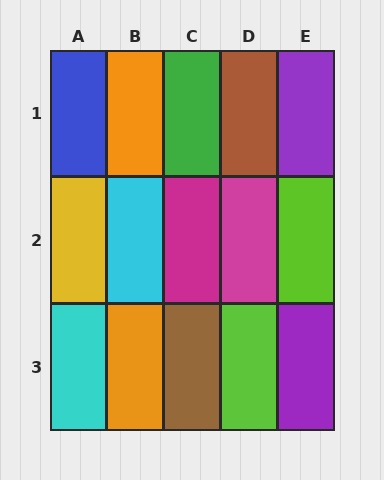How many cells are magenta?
2 cells are magenta.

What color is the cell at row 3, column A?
Cyan.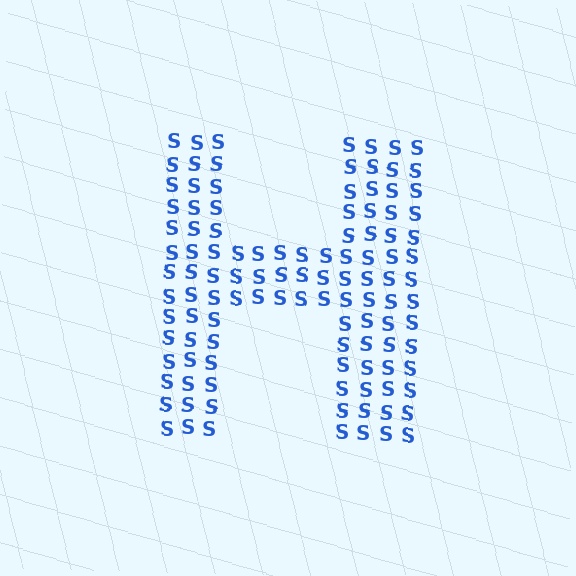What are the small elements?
The small elements are letter S's.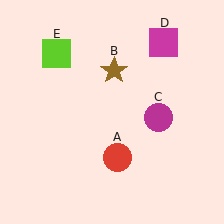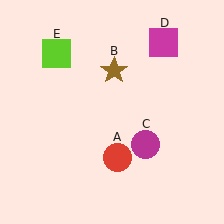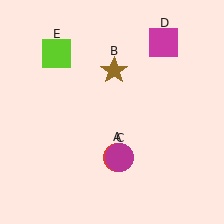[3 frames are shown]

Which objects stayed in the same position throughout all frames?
Red circle (object A) and brown star (object B) and magenta square (object D) and lime square (object E) remained stationary.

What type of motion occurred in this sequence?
The magenta circle (object C) rotated clockwise around the center of the scene.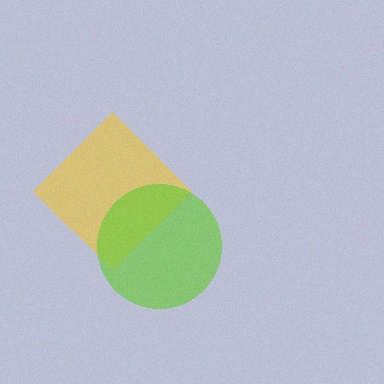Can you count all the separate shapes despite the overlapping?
Yes, there are 2 separate shapes.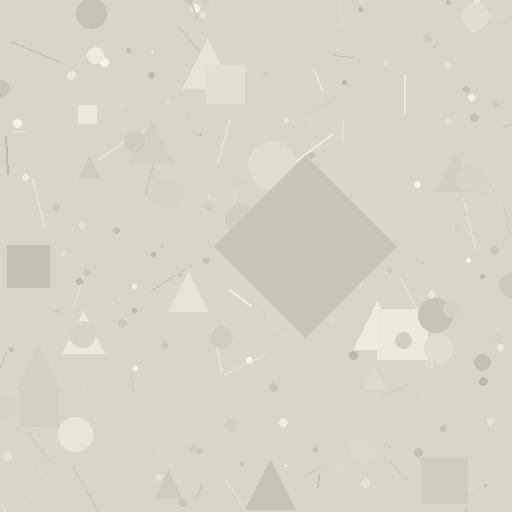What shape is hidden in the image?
A diamond is hidden in the image.